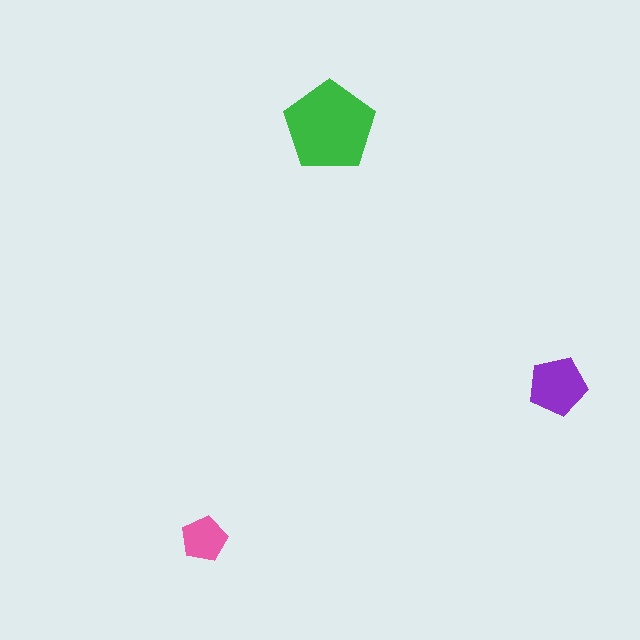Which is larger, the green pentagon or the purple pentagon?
The green one.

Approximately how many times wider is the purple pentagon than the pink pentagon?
About 1.5 times wider.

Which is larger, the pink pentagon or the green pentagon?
The green one.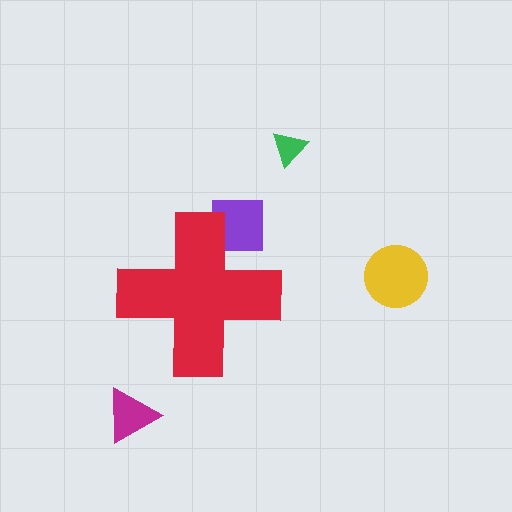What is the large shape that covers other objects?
A red cross.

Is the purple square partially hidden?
Yes, the purple square is partially hidden behind the red cross.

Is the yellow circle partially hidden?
No, the yellow circle is fully visible.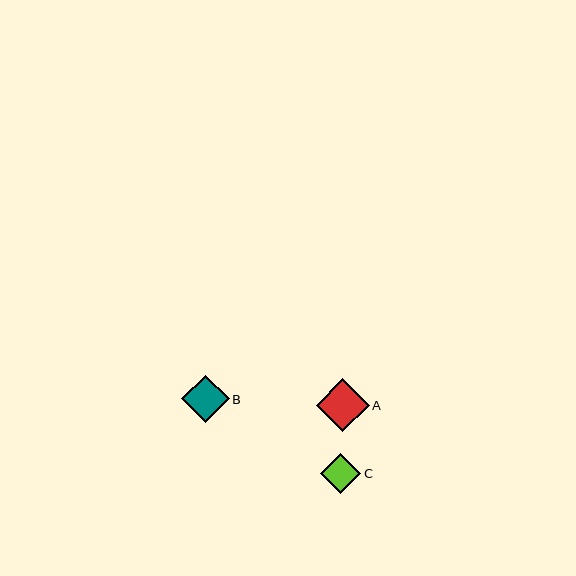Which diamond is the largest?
Diamond A is the largest with a size of approximately 53 pixels.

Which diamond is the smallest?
Diamond C is the smallest with a size of approximately 40 pixels.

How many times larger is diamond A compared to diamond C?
Diamond A is approximately 1.3 times the size of diamond C.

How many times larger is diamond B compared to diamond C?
Diamond B is approximately 1.2 times the size of diamond C.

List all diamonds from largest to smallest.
From largest to smallest: A, B, C.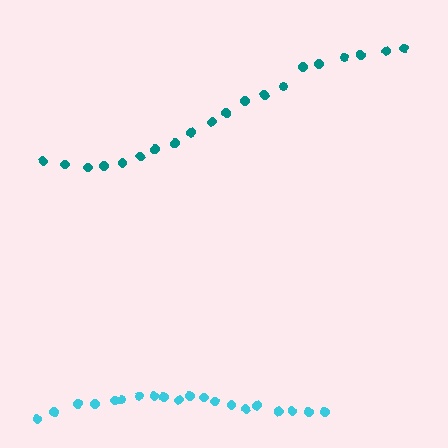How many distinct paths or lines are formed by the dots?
There are 2 distinct paths.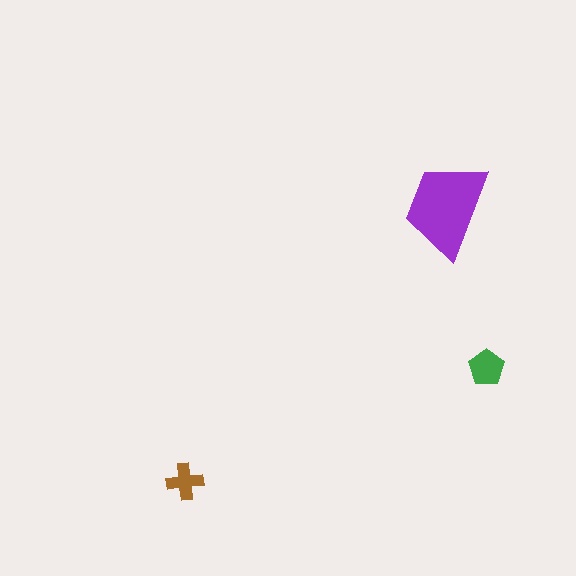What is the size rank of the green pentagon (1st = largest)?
2nd.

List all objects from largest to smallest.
The purple trapezoid, the green pentagon, the brown cross.